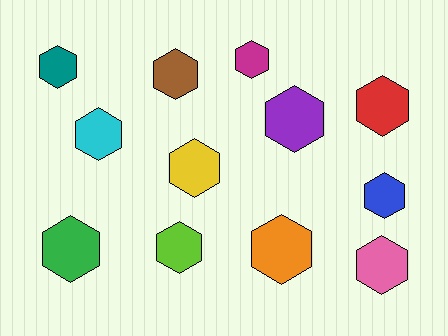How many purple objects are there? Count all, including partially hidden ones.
There is 1 purple object.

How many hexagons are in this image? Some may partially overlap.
There are 12 hexagons.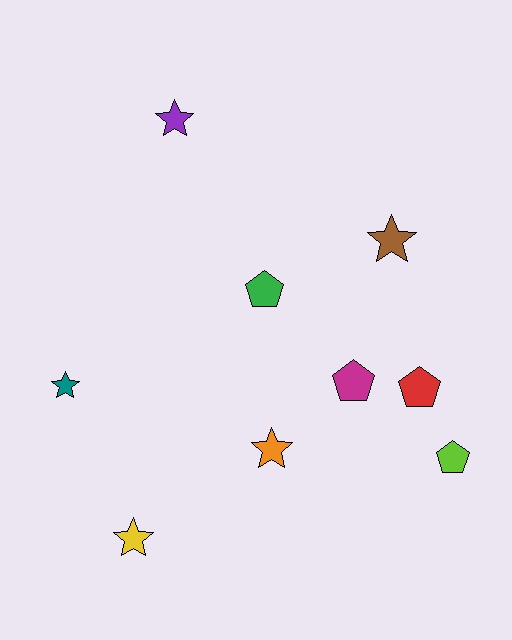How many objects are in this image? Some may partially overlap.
There are 9 objects.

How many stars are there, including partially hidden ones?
There are 5 stars.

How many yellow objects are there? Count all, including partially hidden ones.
There is 1 yellow object.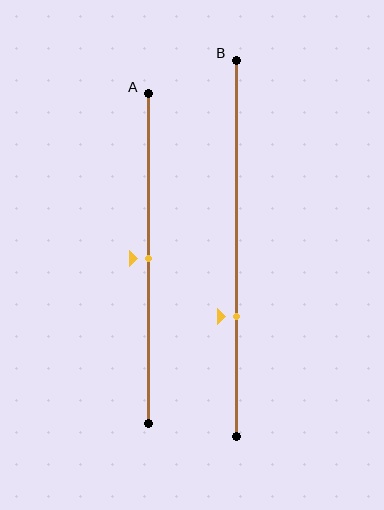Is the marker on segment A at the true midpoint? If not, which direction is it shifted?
Yes, the marker on segment A is at the true midpoint.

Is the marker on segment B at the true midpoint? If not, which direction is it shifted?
No, the marker on segment B is shifted downward by about 18% of the segment length.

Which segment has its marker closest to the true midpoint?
Segment A has its marker closest to the true midpoint.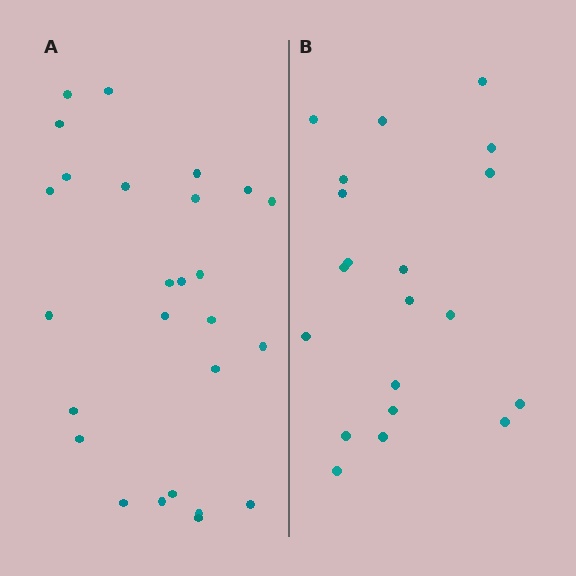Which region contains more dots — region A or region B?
Region A (the left region) has more dots.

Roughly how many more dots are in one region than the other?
Region A has about 6 more dots than region B.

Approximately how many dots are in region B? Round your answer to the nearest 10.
About 20 dots.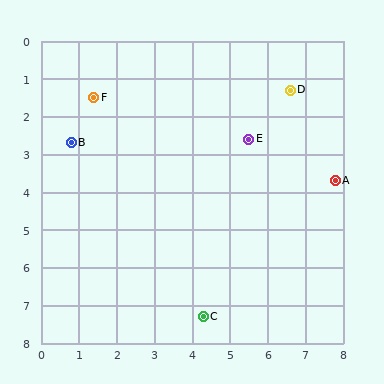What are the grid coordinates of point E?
Point E is at approximately (5.5, 2.6).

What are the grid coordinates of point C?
Point C is at approximately (4.3, 7.3).